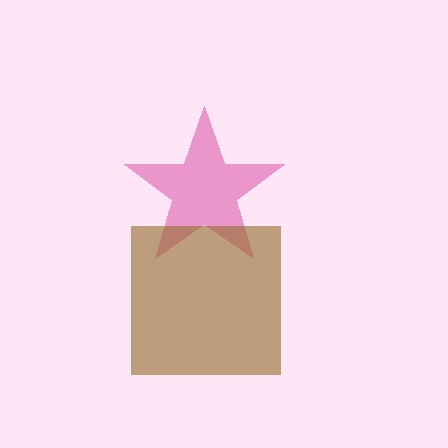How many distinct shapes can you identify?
There are 2 distinct shapes: a pink star, a brown square.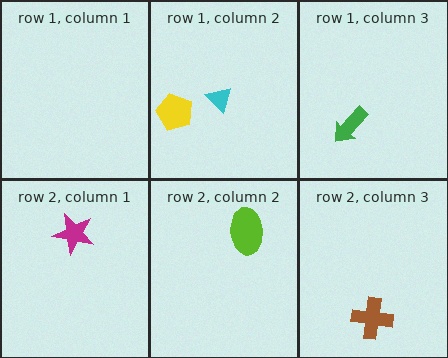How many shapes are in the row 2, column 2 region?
1.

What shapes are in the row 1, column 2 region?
The yellow pentagon, the cyan triangle.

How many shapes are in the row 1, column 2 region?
2.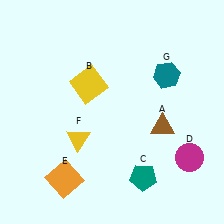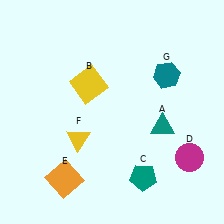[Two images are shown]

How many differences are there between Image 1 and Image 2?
There is 1 difference between the two images.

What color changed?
The triangle (A) changed from brown in Image 1 to teal in Image 2.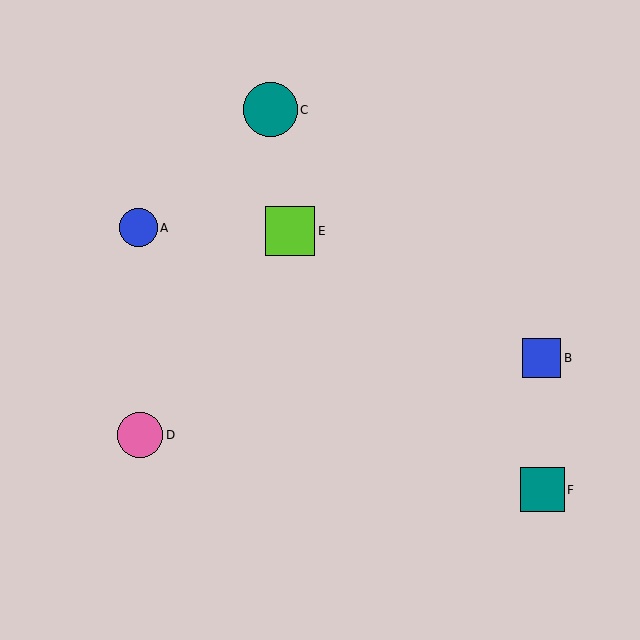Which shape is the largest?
The teal circle (labeled C) is the largest.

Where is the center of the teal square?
The center of the teal square is at (542, 490).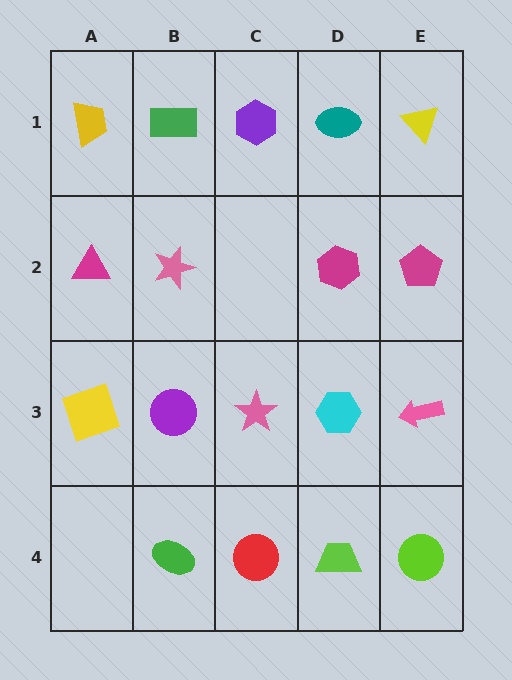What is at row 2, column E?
A magenta pentagon.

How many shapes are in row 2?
4 shapes.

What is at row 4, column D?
A lime trapezoid.